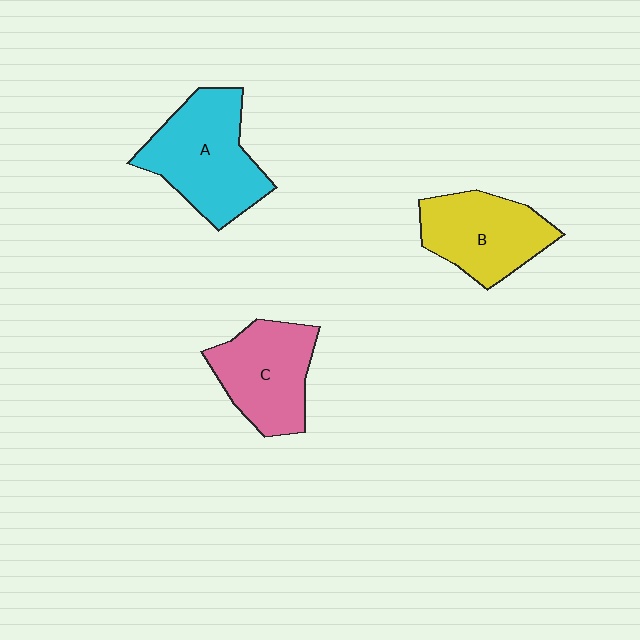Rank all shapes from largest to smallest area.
From largest to smallest: A (cyan), C (pink), B (yellow).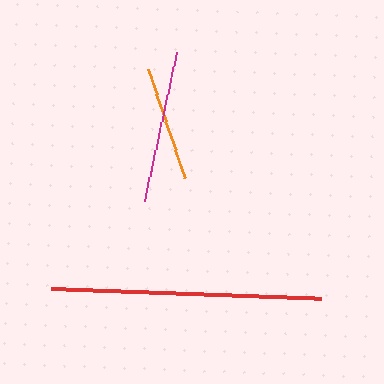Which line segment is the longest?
The red line is the longest at approximately 270 pixels.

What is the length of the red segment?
The red segment is approximately 270 pixels long.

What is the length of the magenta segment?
The magenta segment is approximately 153 pixels long.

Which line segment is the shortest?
The orange line is the shortest at approximately 115 pixels.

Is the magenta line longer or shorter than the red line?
The red line is longer than the magenta line.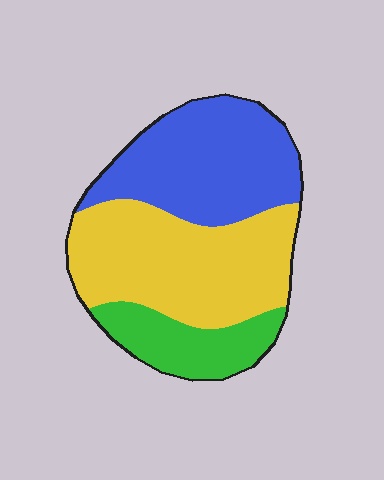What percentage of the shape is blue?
Blue takes up about three eighths (3/8) of the shape.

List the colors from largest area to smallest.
From largest to smallest: yellow, blue, green.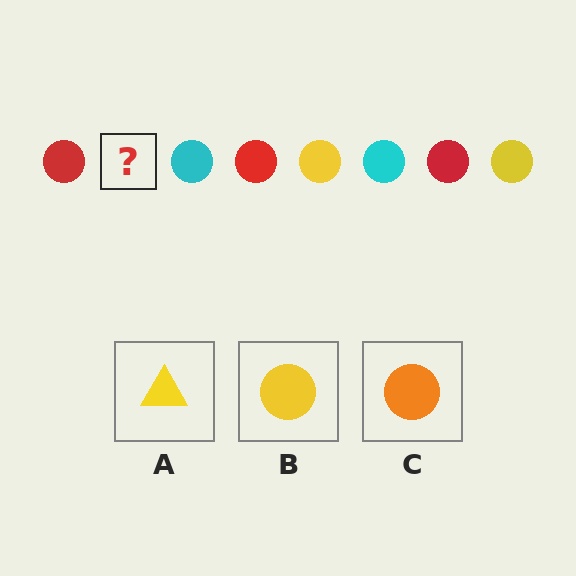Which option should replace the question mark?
Option B.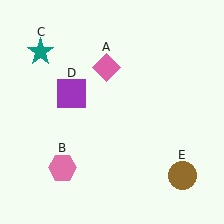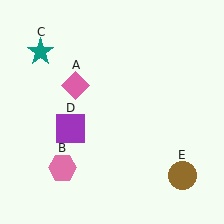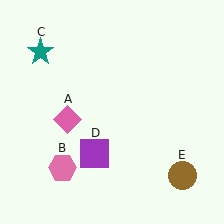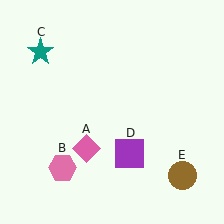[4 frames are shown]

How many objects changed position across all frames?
2 objects changed position: pink diamond (object A), purple square (object D).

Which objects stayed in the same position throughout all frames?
Pink hexagon (object B) and teal star (object C) and brown circle (object E) remained stationary.